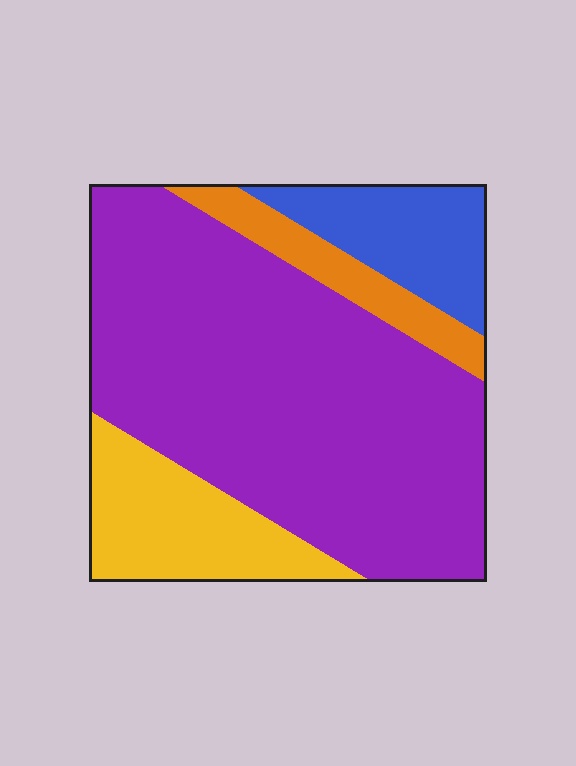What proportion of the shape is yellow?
Yellow covers 15% of the shape.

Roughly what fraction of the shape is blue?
Blue covers roughly 10% of the shape.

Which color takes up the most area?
Purple, at roughly 65%.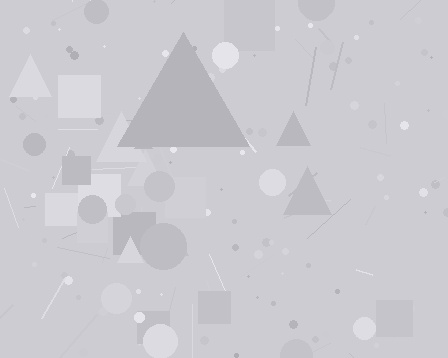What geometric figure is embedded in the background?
A triangle is embedded in the background.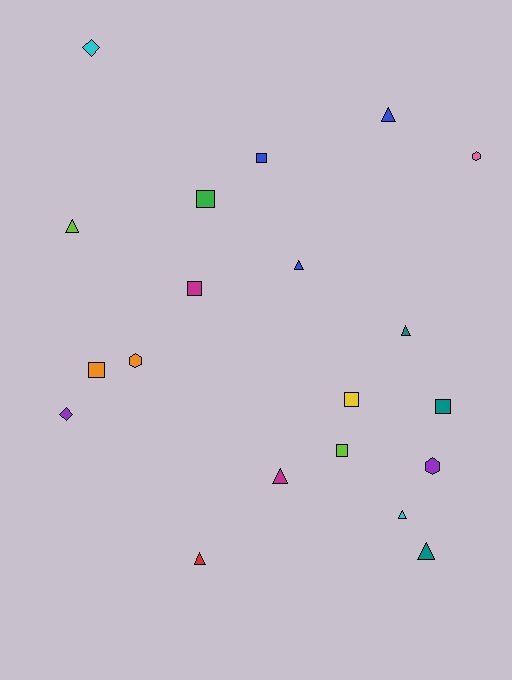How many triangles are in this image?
There are 8 triangles.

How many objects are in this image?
There are 20 objects.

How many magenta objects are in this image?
There are 2 magenta objects.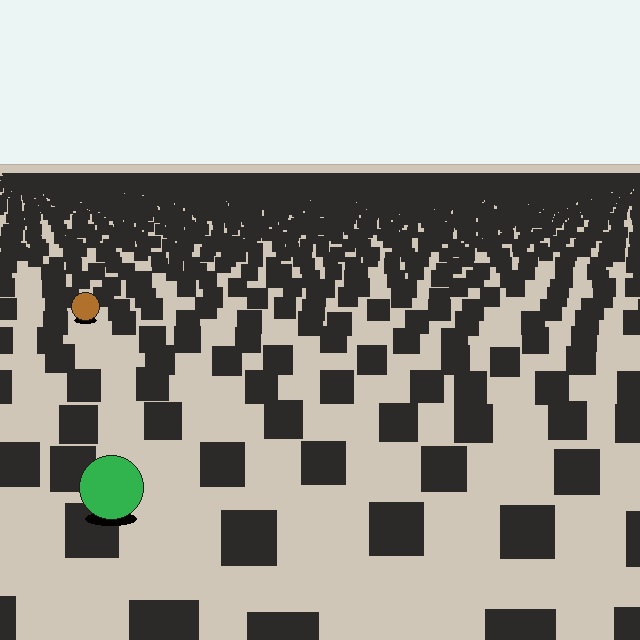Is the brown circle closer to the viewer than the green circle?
No. The green circle is closer — you can tell from the texture gradient: the ground texture is coarser near it.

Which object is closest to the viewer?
The green circle is closest. The texture marks near it are larger and more spread out.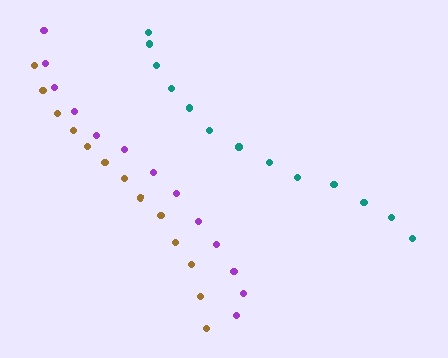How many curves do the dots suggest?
There are 3 distinct paths.